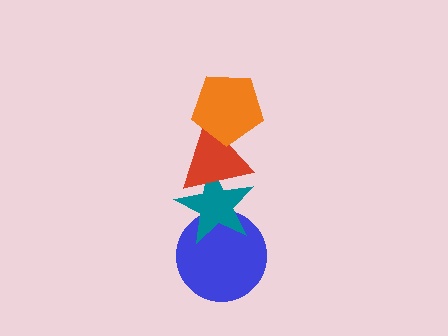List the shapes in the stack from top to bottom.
From top to bottom: the orange pentagon, the red triangle, the teal star, the blue circle.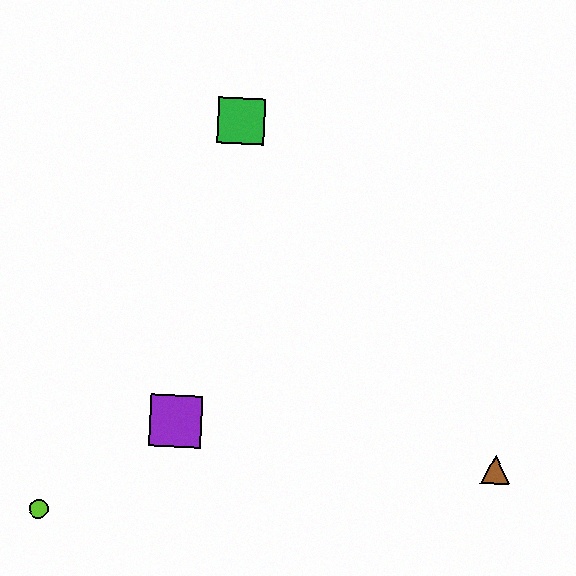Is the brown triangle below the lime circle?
No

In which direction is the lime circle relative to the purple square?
The lime circle is to the left of the purple square.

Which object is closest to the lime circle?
The purple square is closest to the lime circle.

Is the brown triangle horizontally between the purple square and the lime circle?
No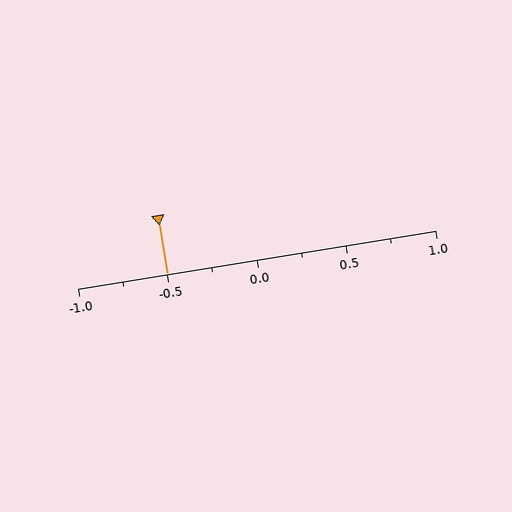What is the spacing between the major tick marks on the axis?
The major ticks are spaced 0.5 apart.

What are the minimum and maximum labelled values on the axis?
The axis runs from -1.0 to 1.0.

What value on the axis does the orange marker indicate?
The marker indicates approximately -0.5.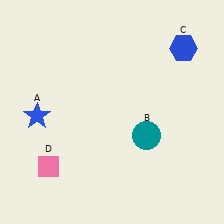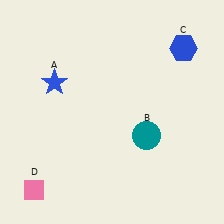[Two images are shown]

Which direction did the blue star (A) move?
The blue star (A) moved up.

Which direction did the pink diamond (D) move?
The pink diamond (D) moved down.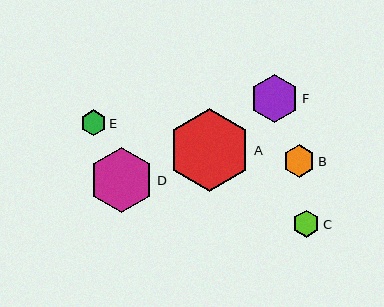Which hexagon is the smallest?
Hexagon E is the smallest with a size of approximately 26 pixels.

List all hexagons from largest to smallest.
From largest to smallest: A, D, F, B, C, E.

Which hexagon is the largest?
Hexagon A is the largest with a size of approximately 83 pixels.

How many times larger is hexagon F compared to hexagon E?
Hexagon F is approximately 1.9 times the size of hexagon E.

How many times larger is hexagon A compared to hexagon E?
Hexagon A is approximately 3.2 times the size of hexagon E.